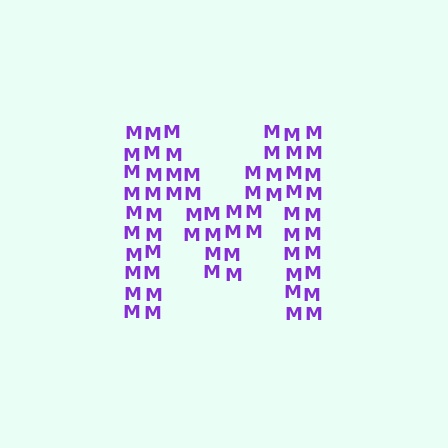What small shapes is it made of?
It is made of small letter M's.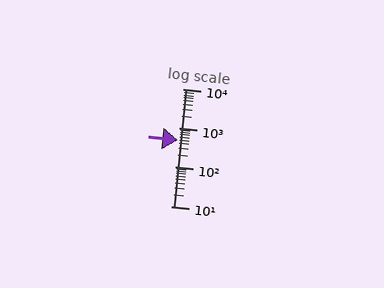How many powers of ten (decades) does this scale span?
The scale spans 3 decades, from 10 to 10000.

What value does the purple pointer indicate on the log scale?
The pointer indicates approximately 480.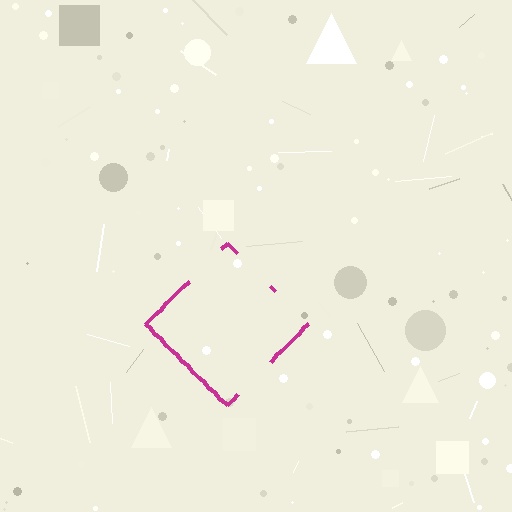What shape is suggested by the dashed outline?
The dashed outline suggests a diamond.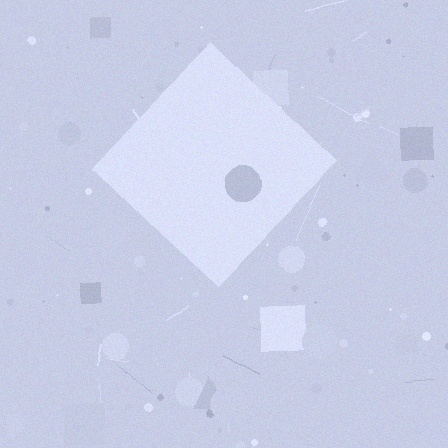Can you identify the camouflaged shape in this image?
The camouflaged shape is a diamond.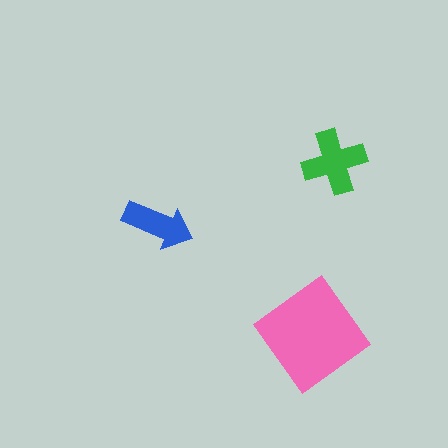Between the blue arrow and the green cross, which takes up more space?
The green cross.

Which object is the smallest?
The blue arrow.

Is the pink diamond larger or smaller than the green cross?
Larger.